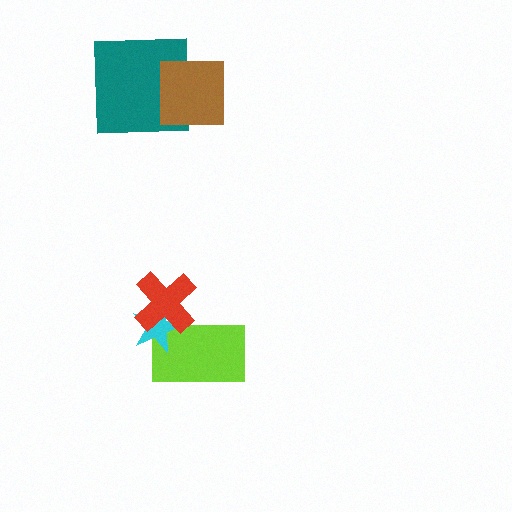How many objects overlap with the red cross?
2 objects overlap with the red cross.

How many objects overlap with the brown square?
1 object overlaps with the brown square.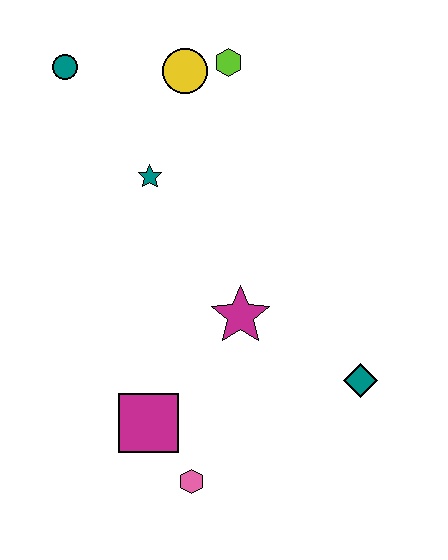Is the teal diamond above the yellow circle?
No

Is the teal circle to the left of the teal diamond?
Yes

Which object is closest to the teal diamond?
The magenta star is closest to the teal diamond.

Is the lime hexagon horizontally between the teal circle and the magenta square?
No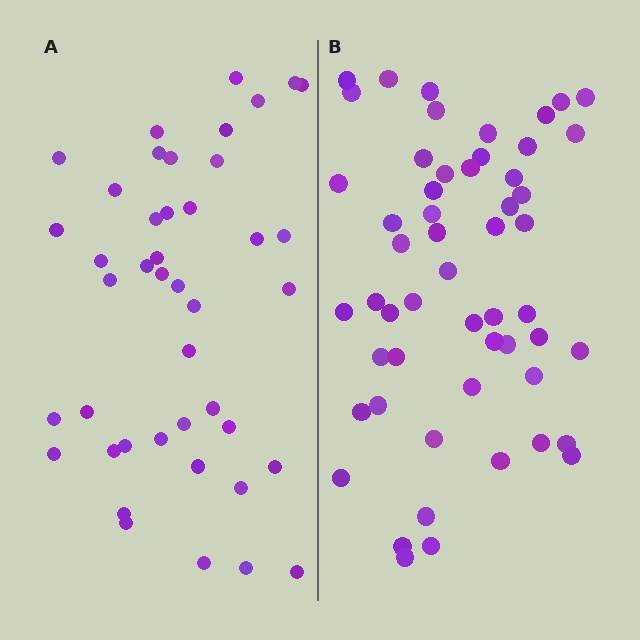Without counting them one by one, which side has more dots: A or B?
Region B (the right region) has more dots.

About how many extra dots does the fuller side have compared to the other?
Region B has roughly 12 or so more dots than region A.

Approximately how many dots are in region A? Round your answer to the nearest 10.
About 40 dots. (The exact count is 43, which rounds to 40.)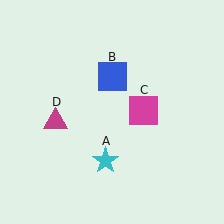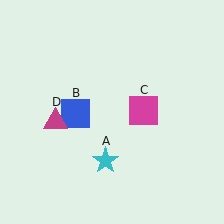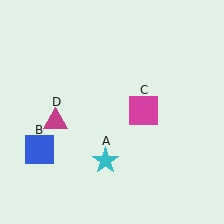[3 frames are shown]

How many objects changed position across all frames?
1 object changed position: blue square (object B).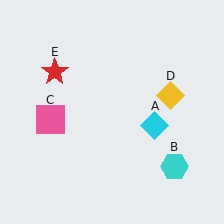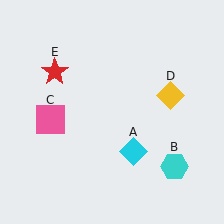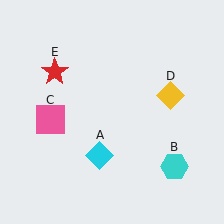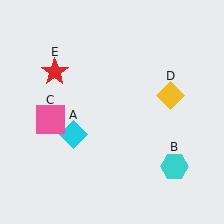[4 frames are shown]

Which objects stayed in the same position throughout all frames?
Cyan hexagon (object B) and pink square (object C) and yellow diamond (object D) and red star (object E) remained stationary.